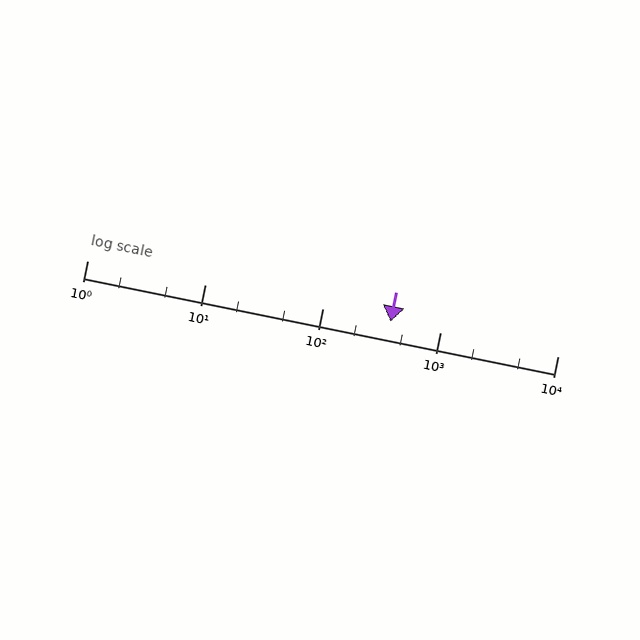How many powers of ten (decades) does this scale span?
The scale spans 4 decades, from 1 to 10000.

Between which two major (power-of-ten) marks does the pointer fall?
The pointer is between 100 and 1000.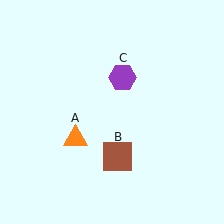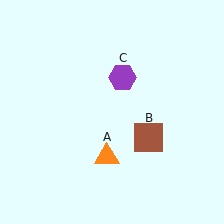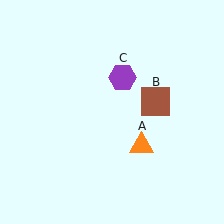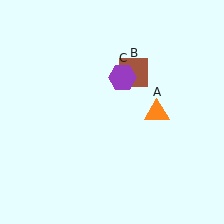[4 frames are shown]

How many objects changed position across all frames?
2 objects changed position: orange triangle (object A), brown square (object B).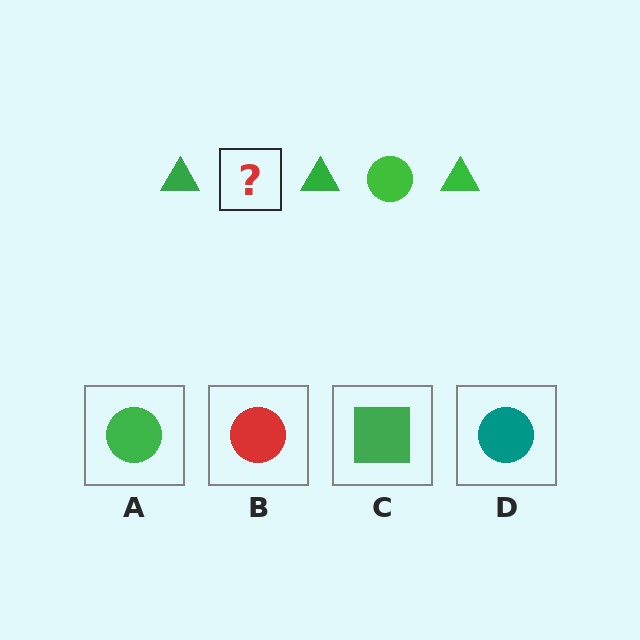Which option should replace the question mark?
Option A.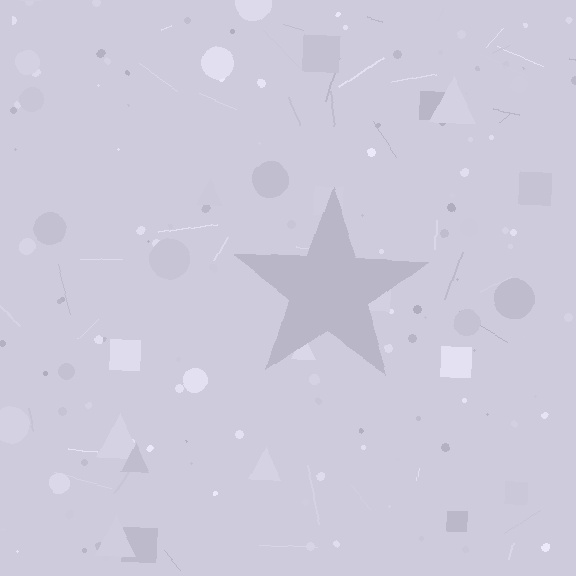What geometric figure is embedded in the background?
A star is embedded in the background.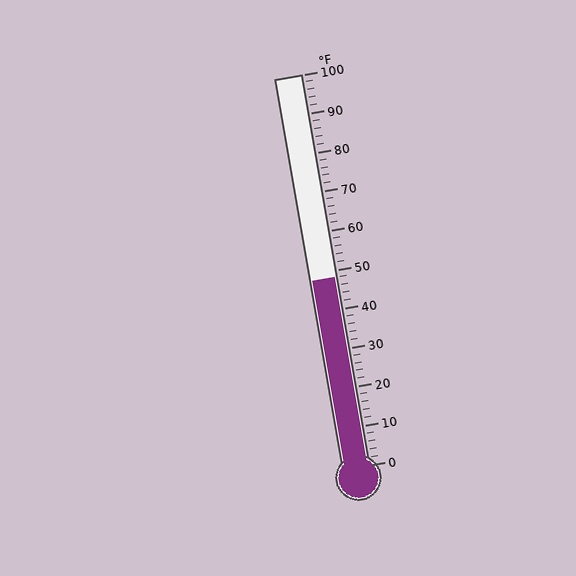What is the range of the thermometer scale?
The thermometer scale ranges from 0°F to 100°F.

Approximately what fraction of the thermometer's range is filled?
The thermometer is filled to approximately 50% of its range.